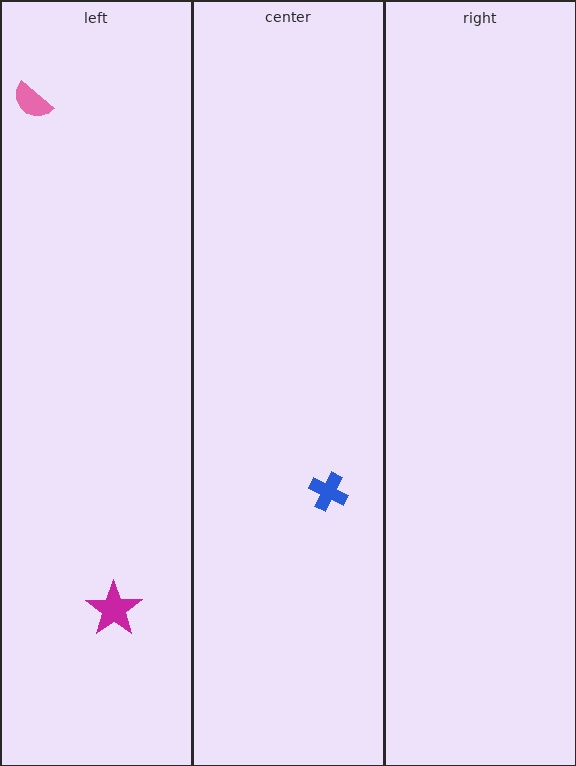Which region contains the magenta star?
The left region.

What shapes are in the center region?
The blue cross.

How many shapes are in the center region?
1.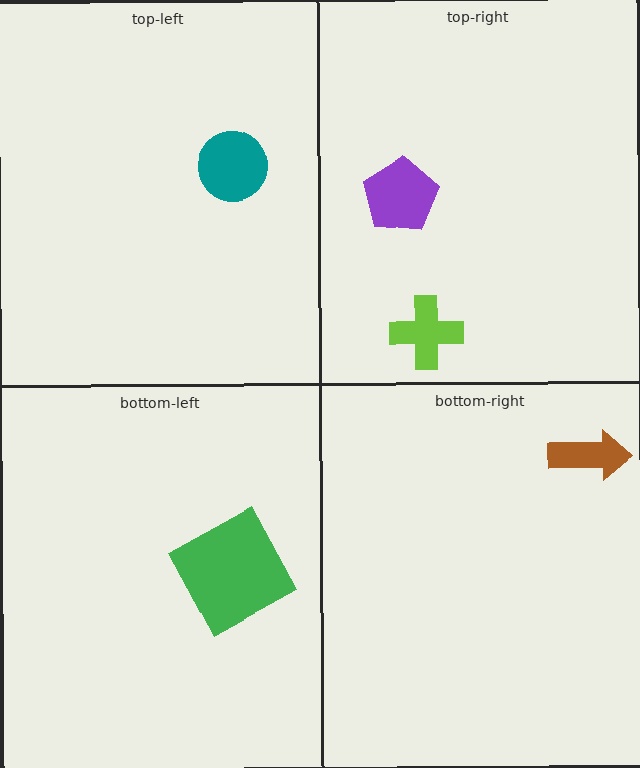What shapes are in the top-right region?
The purple pentagon, the lime cross.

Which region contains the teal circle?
The top-left region.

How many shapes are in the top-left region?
1.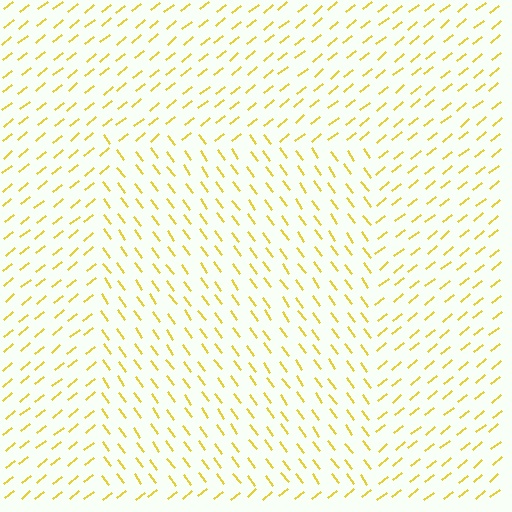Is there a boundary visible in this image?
Yes, there is a texture boundary formed by a change in line orientation.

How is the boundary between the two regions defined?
The boundary is defined purely by a change in line orientation (approximately 87 degrees difference). All lines are the same color and thickness.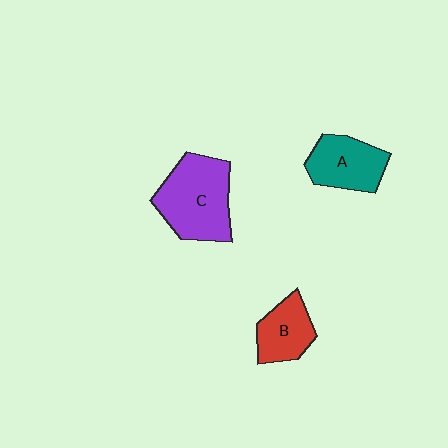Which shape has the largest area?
Shape C (purple).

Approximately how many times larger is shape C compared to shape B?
Approximately 1.8 times.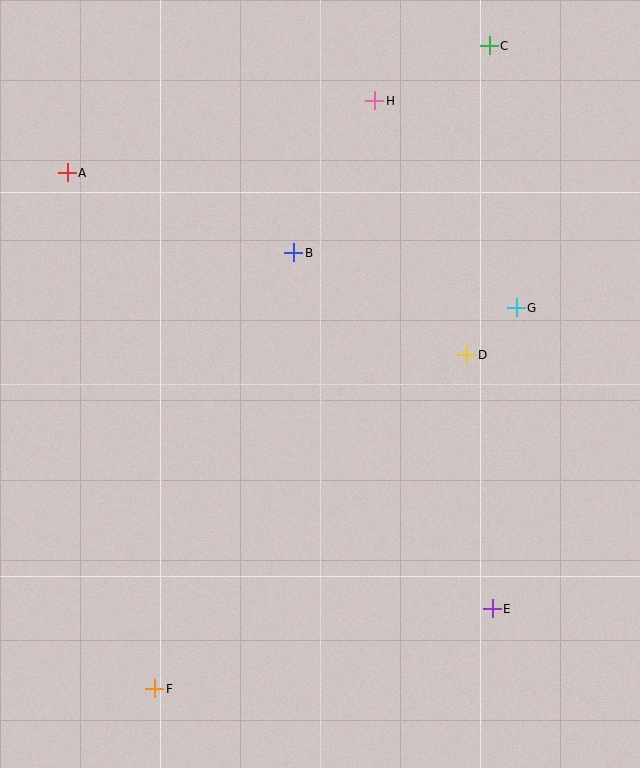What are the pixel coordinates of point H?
Point H is at (375, 101).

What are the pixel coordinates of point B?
Point B is at (294, 253).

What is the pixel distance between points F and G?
The distance between F and G is 525 pixels.